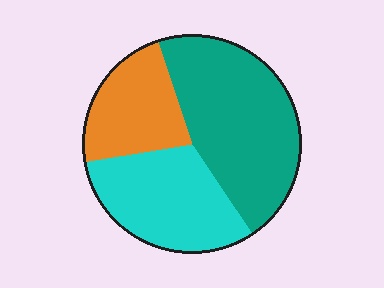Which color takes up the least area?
Orange, at roughly 25%.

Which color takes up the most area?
Teal, at roughly 45%.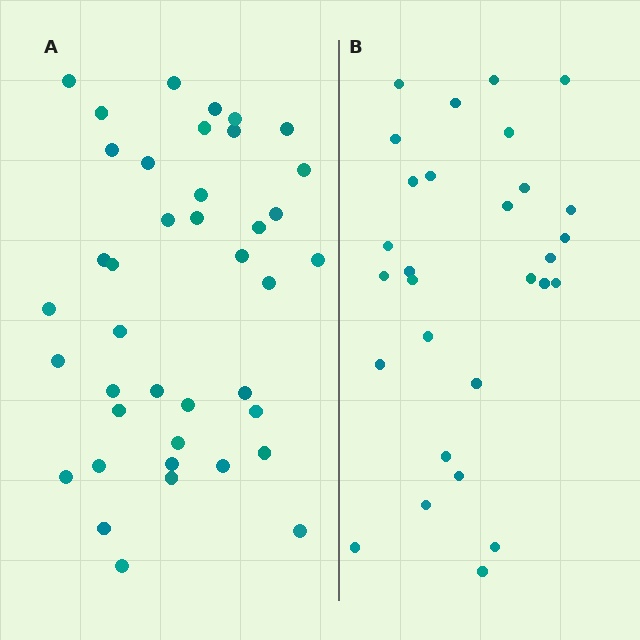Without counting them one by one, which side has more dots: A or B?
Region A (the left region) has more dots.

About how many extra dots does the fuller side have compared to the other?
Region A has roughly 12 or so more dots than region B.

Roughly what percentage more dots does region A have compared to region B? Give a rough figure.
About 40% more.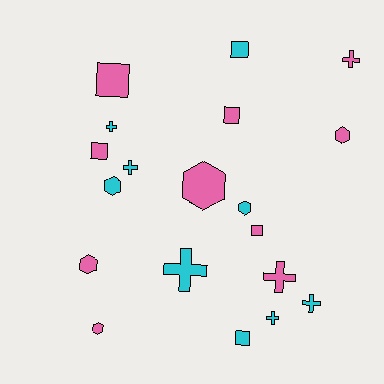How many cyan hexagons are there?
There are 2 cyan hexagons.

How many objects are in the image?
There are 19 objects.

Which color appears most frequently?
Pink, with 10 objects.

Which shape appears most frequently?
Cross, with 7 objects.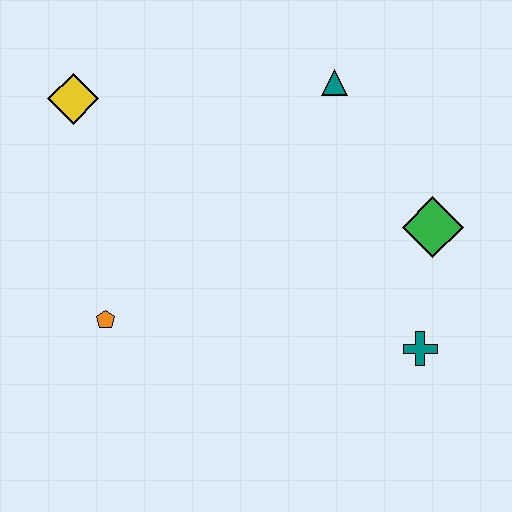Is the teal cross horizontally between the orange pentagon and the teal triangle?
No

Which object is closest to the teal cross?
The green diamond is closest to the teal cross.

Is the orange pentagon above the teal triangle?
No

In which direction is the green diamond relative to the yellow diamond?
The green diamond is to the right of the yellow diamond.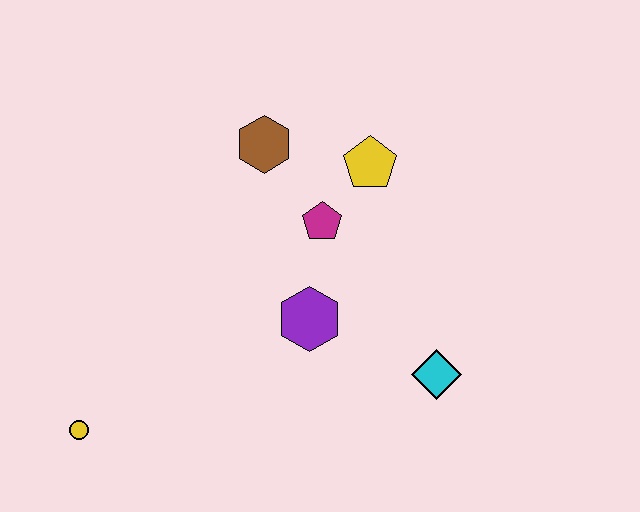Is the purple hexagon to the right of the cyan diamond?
No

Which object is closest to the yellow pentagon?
The magenta pentagon is closest to the yellow pentagon.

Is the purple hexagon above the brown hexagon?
No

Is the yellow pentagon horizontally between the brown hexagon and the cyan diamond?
Yes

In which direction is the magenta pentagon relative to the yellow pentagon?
The magenta pentagon is below the yellow pentagon.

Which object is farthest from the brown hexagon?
The yellow circle is farthest from the brown hexagon.